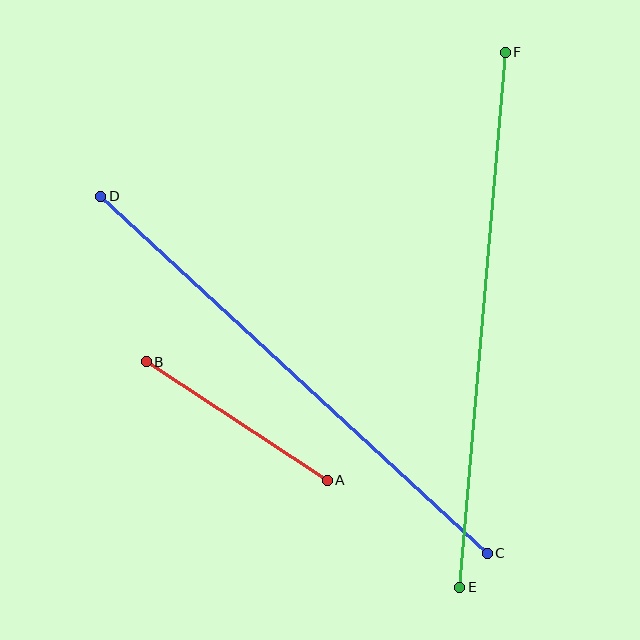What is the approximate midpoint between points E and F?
The midpoint is at approximately (483, 320) pixels.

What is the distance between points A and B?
The distance is approximately 216 pixels.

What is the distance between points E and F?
The distance is approximately 537 pixels.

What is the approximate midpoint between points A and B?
The midpoint is at approximately (237, 421) pixels.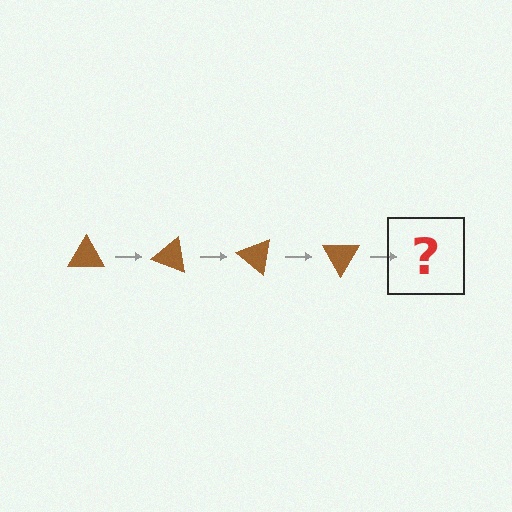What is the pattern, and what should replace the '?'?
The pattern is that the triangle rotates 20 degrees each step. The '?' should be a brown triangle rotated 80 degrees.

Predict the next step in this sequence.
The next step is a brown triangle rotated 80 degrees.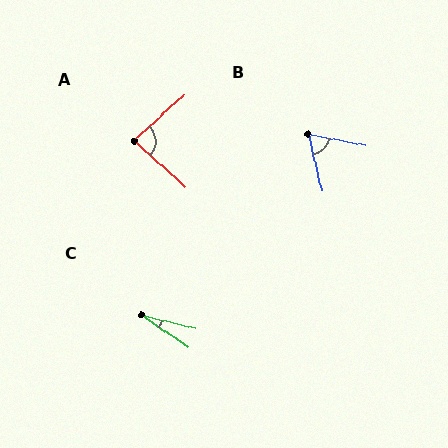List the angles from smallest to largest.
C (20°), B (65°), A (84°).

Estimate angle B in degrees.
Approximately 65 degrees.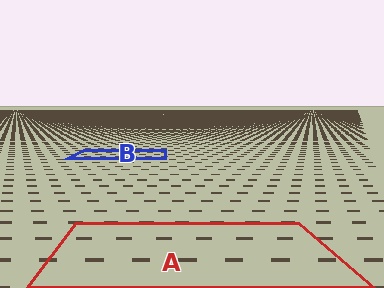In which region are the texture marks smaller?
The texture marks are smaller in region B, because it is farther away.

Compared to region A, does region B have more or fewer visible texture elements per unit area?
Region B has more texture elements per unit area — they are packed more densely because it is farther away.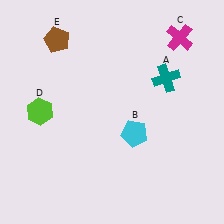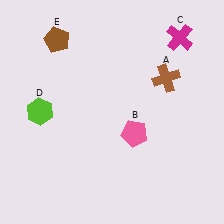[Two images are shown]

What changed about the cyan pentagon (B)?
In Image 1, B is cyan. In Image 2, it changed to pink.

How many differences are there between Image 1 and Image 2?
There are 2 differences between the two images.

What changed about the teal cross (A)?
In Image 1, A is teal. In Image 2, it changed to brown.